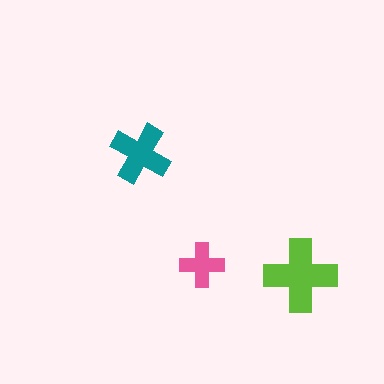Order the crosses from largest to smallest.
the lime one, the teal one, the pink one.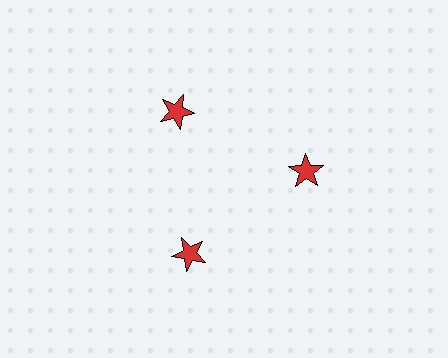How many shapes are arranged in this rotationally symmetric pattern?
There are 3 shapes, arranged in 3 groups of 1.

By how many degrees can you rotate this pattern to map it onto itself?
The pattern maps onto itself every 120 degrees of rotation.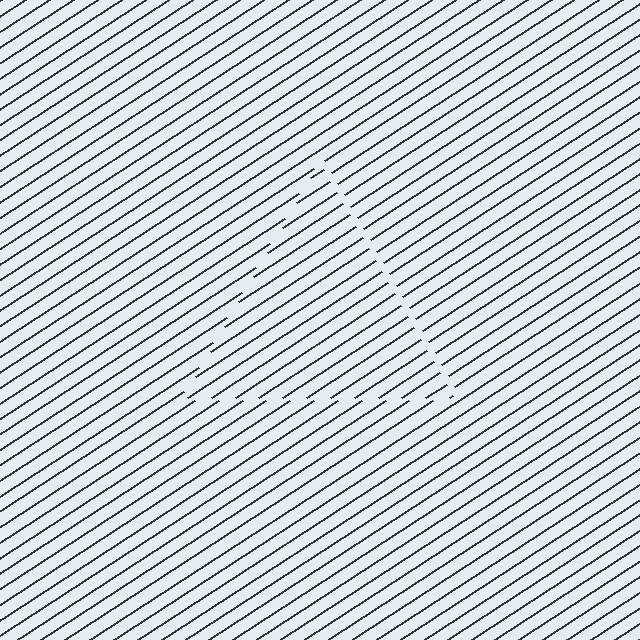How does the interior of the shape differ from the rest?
The interior of the shape contains the same grating, shifted by half a period — the contour is defined by the phase discontinuity where line-ends from the inner and outer gratings abut.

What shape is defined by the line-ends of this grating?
An illusory triangle. The interior of the shape contains the same grating, shifted by half a period — the contour is defined by the phase discontinuity where line-ends from the inner and outer gratings abut.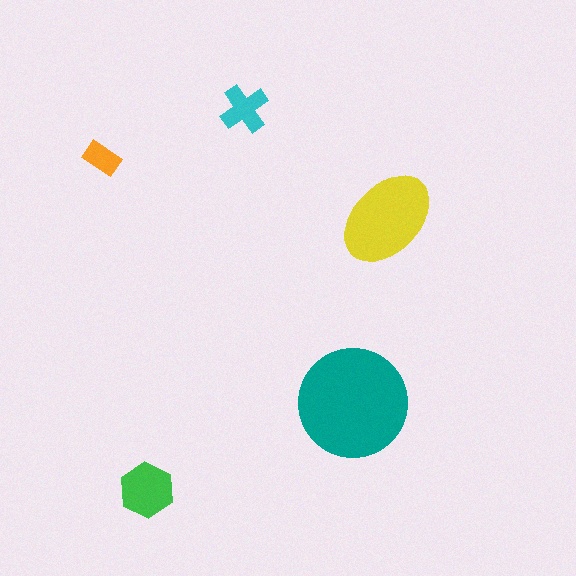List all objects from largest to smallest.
The teal circle, the yellow ellipse, the green hexagon, the cyan cross, the orange rectangle.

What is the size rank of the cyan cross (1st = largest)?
4th.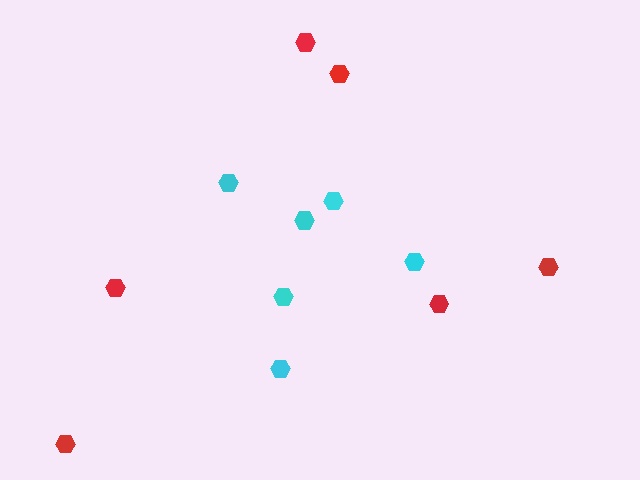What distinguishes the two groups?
There are 2 groups: one group of red hexagons (6) and one group of cyan hexagons (6).